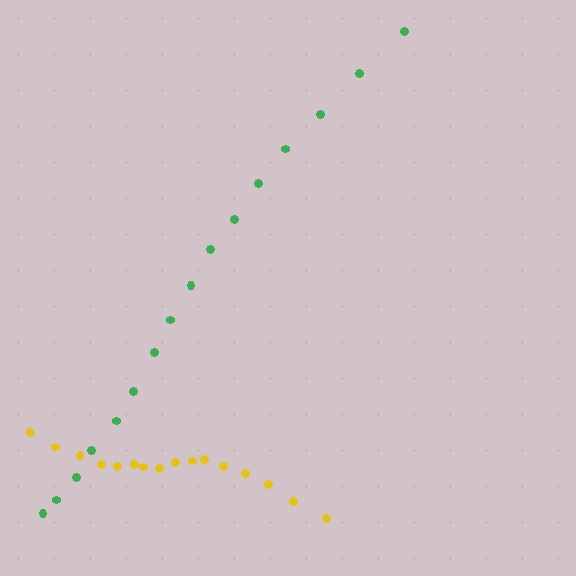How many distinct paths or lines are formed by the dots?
There are 2 distinct paths.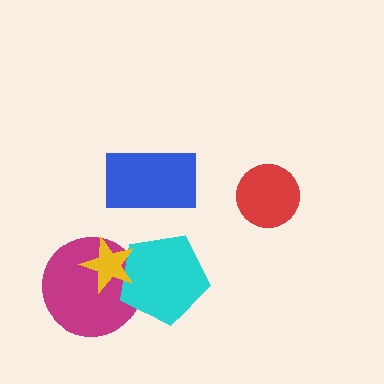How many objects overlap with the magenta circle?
2 objects overlap with the magenta circle.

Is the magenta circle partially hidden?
Yes, it is partially covered by another shape.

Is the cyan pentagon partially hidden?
Yes, it is partially covered by another shape.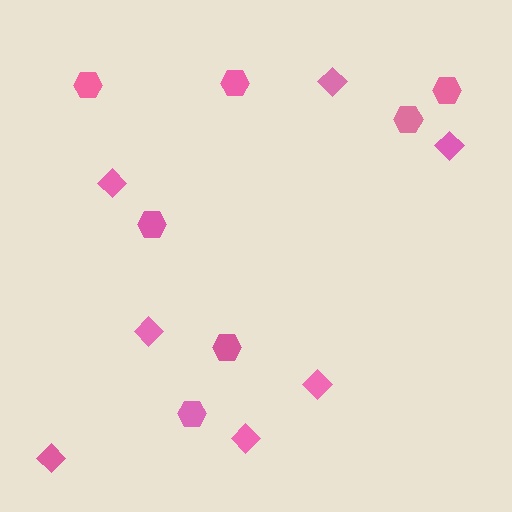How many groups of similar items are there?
There are 2 groups: one group of hexagons (7) and one group of diamonds (7).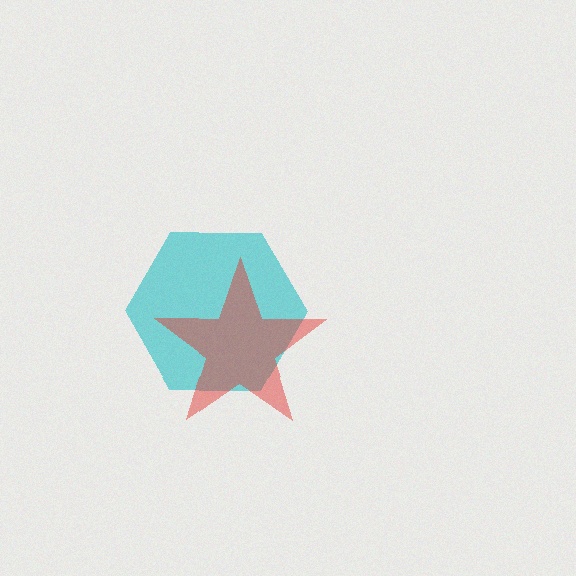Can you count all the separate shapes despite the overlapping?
Yes, there are 2 separate shapes.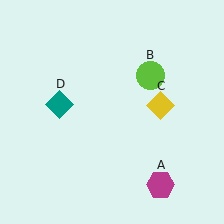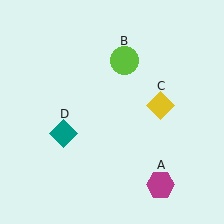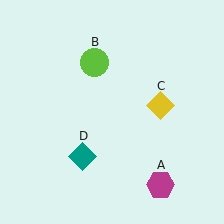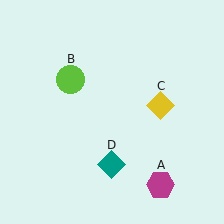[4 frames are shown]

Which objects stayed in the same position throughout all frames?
Magenta hexagon (object A) and yellow diamond (object C) remained stationary.